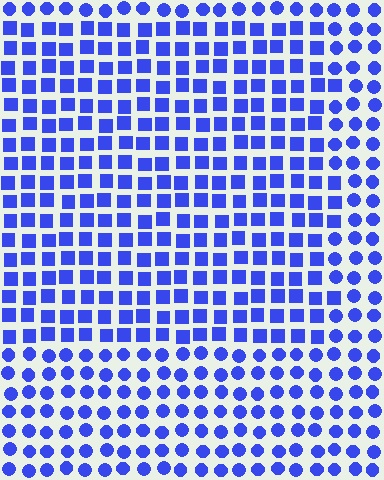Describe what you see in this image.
The image is filled with small blue elements arranged in a uniform grid. A rectangle-shaped region contains squares, while the surrounding area contains circles. The boundary is defined purely by the change in element shape.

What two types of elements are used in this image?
The image uses squares inside the rectangle region and circles outside it.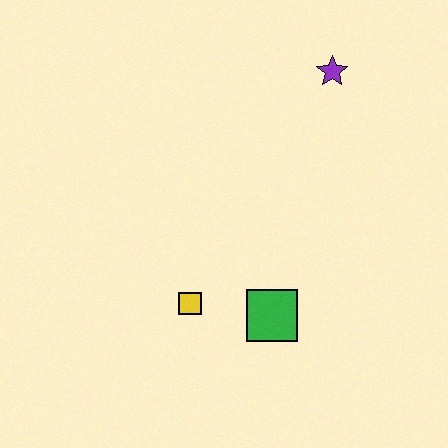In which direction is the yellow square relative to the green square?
The yellow square is to the left of the green square.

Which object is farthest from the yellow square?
The purple star is farthest from the yellow square.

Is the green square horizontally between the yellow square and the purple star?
Yes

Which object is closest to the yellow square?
The green square is closest to the yellow square.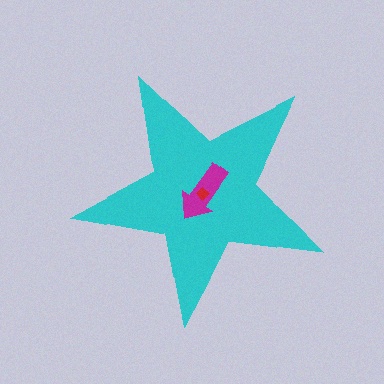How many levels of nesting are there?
3.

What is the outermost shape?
The cyan star.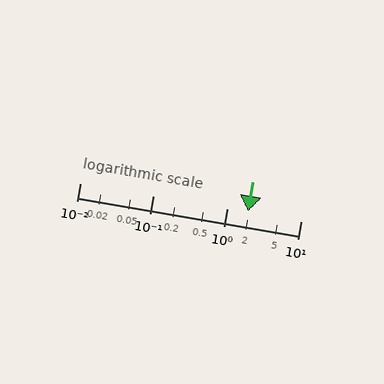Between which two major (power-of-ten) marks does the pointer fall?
The pointer is between 1 and 10.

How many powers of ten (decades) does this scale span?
The scale spans 3 decades, from 0.01 to 10.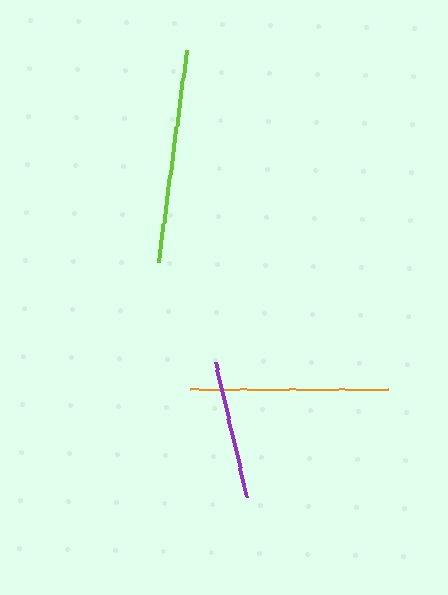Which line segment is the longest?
The lime line is the longest at approximately 214 pixels.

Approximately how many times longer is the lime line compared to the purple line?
The lime line is approximately 1.5 times the length of the purple line.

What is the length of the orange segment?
The orange segment is approximately 198 pixels long.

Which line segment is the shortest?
The purple line is the shortest at approximately 139 pixels.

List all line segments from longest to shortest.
From longest to shortest: lime, orange, purple.